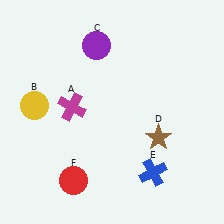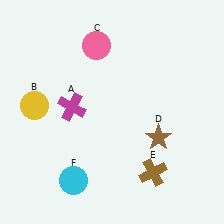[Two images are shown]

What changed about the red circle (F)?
In Image 1, F is red. In Image 2, it changed to cyan.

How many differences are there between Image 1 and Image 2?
There are 3 differences between the two images.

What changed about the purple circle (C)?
In Image 1, C is purple. In Image 2, it changed to pink.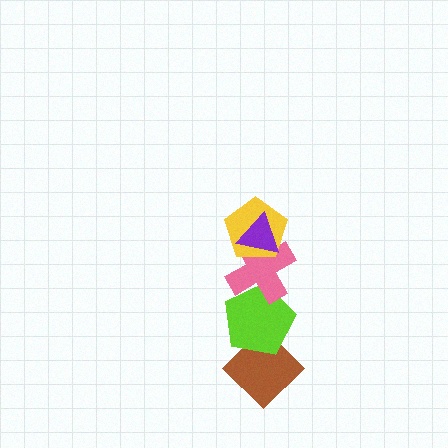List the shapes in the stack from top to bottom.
From top to bottom: the purple triangle, the yellow pentagon, the pink cross, the lime pentagon, the brown diamond.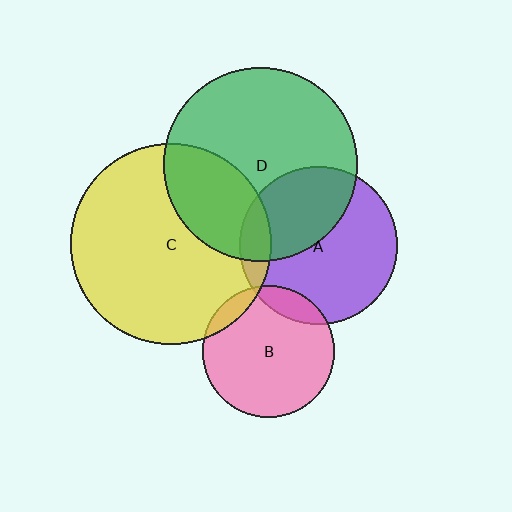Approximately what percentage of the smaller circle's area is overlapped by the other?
Approximately 30%.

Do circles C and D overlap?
Yes.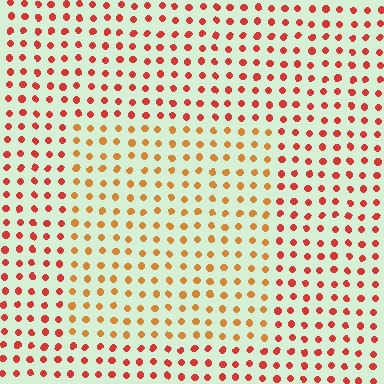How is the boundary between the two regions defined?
The boundary is defined purely by a slight shift in hue (about 31 degrees). Spacing, size, and orientation are identical on both sides.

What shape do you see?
I see a rectangle.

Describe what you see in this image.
The image is filled with small red elements in a uniform arrangement. A rectangle-shaped region is visible where the elements are tinted to a slightly different hue, forming a subtle color boundary.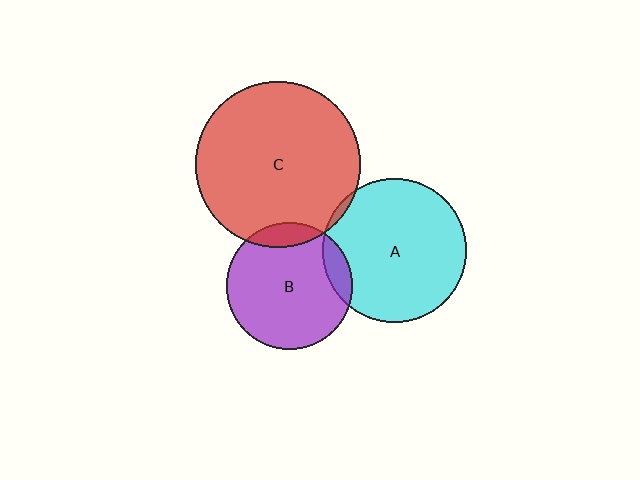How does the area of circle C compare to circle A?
Approximately 1.3 times.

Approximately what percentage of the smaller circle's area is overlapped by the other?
Approximately 5%.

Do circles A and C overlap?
Yes.